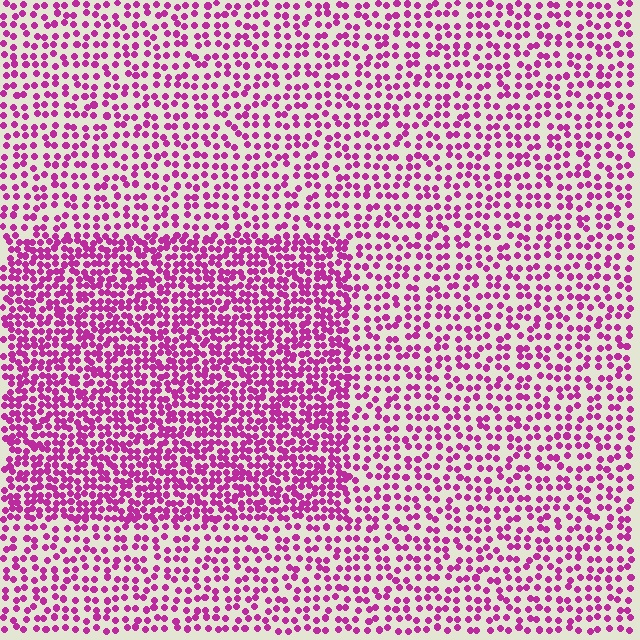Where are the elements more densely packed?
The elements are more densely packed inside the rectangle boundary.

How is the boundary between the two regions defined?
The boundary is defined by a change in element density (approximately 1.8x ratio). All elements are the same color, size, and shape.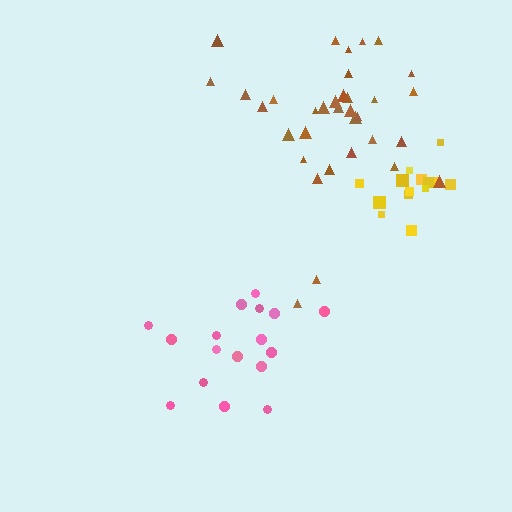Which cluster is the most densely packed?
Yellow.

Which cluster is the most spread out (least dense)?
Pink.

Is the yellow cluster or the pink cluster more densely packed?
Yellow.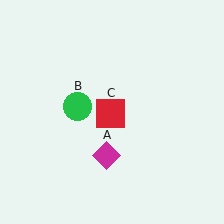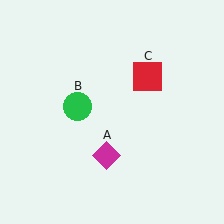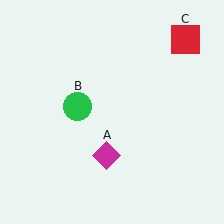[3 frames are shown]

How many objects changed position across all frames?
1 object changed position: red square (object C).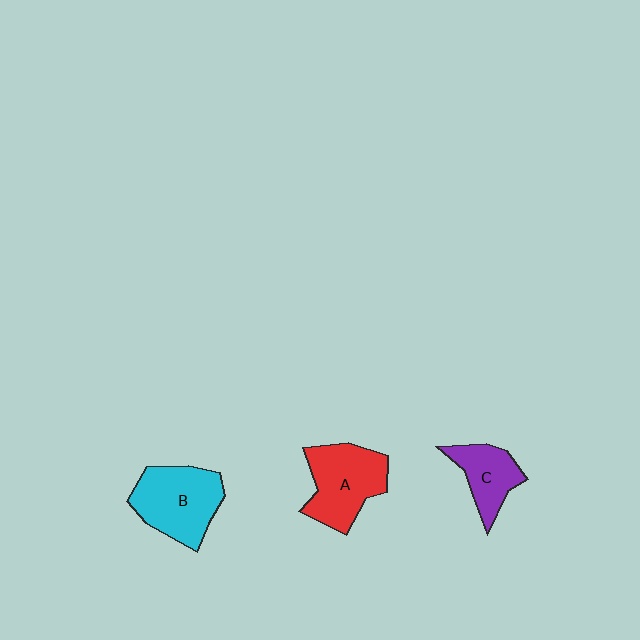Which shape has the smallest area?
Shape C (purple).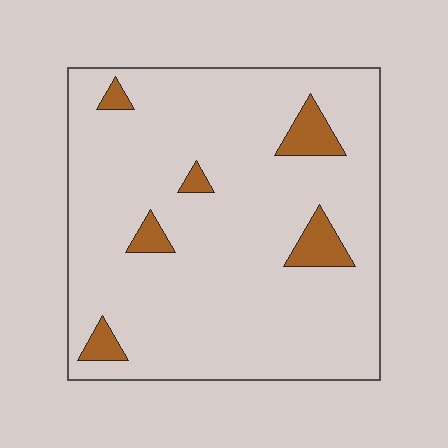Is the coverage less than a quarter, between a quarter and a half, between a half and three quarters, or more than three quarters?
Less than a quarter.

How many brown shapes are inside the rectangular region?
6.